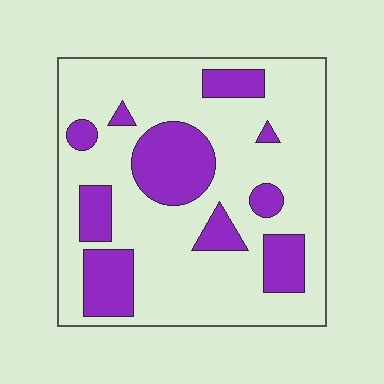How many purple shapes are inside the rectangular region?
10.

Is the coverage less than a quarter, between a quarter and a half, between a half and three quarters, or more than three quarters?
Between a quarter and a half.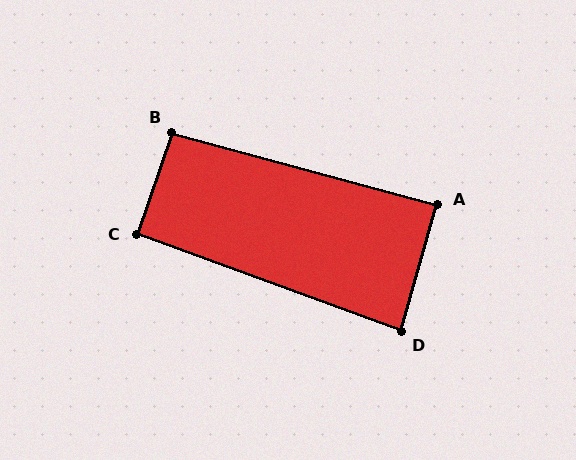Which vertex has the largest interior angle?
B, at approximately 94 degrees.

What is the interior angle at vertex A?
Approximately 89 degrees (approximately right).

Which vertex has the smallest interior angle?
D, at approximately 86 degrees.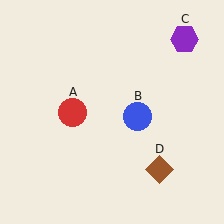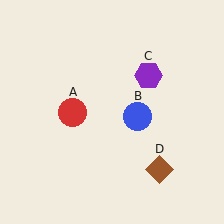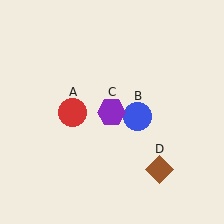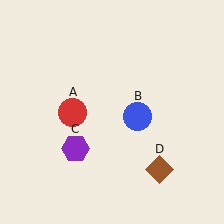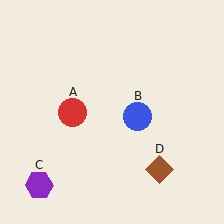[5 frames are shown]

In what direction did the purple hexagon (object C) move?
The purple hexagon (object C) moved down and to the left.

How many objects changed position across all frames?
1 object changed position: purple hexagon (object C).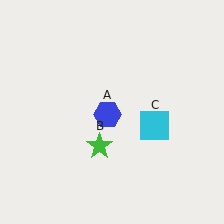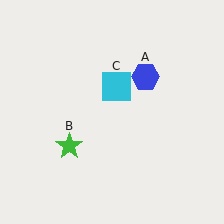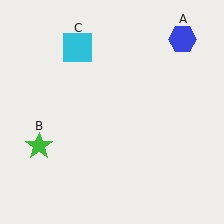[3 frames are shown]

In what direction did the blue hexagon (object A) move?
The blue hexagon (object A) moved up and to the right.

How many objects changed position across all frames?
3 objects changed position: blue hexagon (object A), green star (object B), cyan square (object C).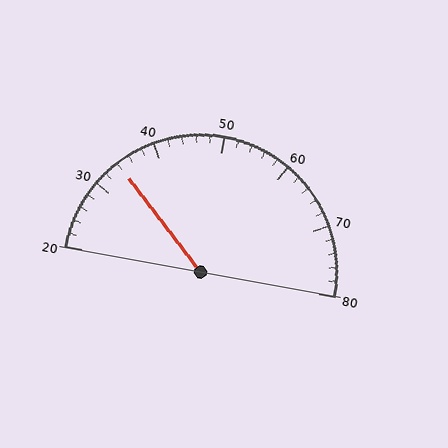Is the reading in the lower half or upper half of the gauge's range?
The reading is in the lower half of the range (20 to 80).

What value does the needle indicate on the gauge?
The needle indicates approximately 34.